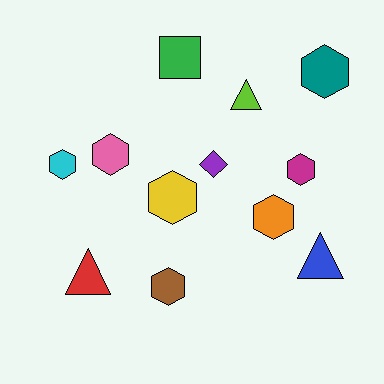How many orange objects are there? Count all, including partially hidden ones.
There is 1 orange object.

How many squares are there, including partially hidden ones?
There is 1 square.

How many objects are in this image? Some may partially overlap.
There are 12 objects.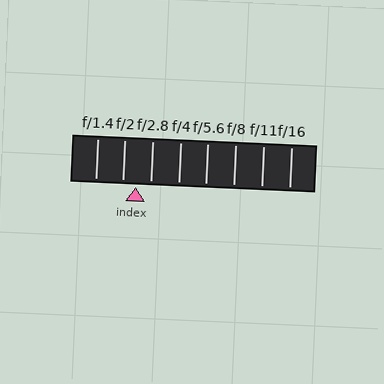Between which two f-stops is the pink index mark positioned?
The index mark is between f/2 and f/2.8.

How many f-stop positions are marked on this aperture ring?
There are 8 f-stop positions marked.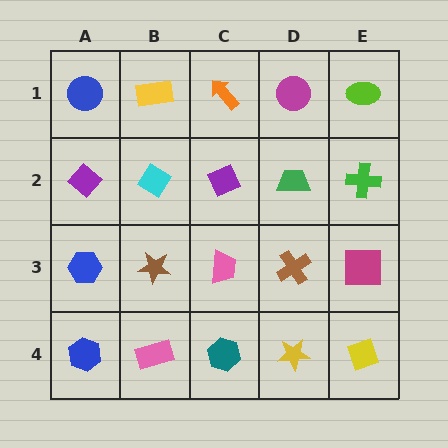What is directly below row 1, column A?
A purple diamond.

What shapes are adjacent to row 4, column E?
A magenta square (row 3, column E), a yellow star (row 4, column D).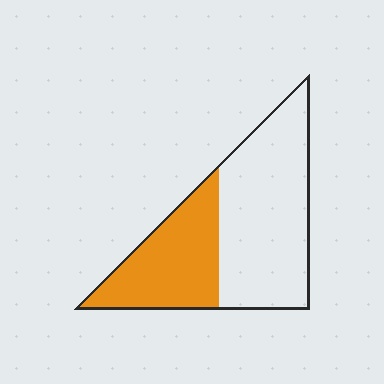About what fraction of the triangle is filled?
About three eighths (3/8).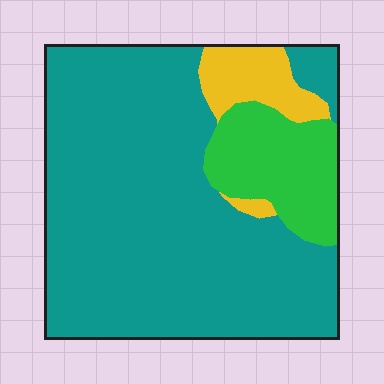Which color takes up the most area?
Teal, at roughly 75%.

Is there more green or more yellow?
Green.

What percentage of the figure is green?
Green takes up about one sixth (1/6) of the figure.